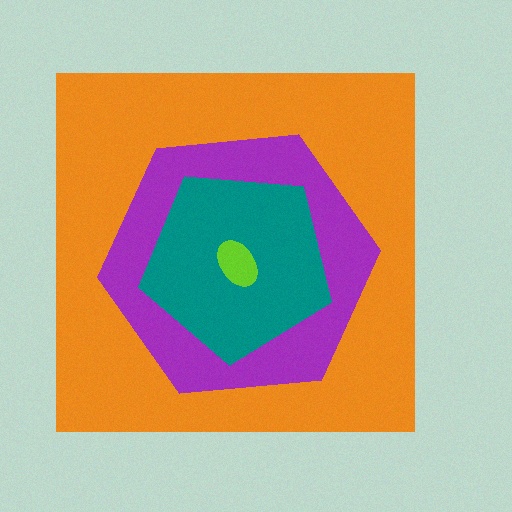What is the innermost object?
The lime ellipse.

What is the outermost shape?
The orange square.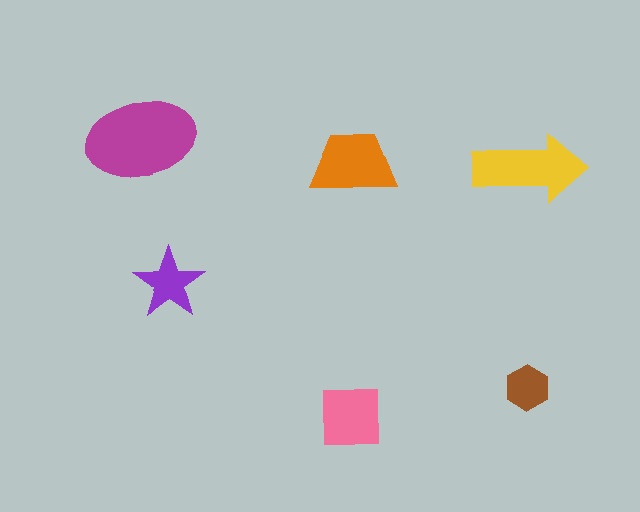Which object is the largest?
The magenta ellipse.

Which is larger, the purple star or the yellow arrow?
The yellow arrow.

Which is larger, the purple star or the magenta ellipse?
The magenta ellipse.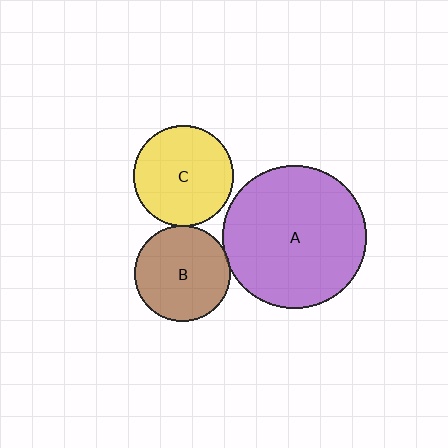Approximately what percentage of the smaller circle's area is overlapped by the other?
Approximately 5%.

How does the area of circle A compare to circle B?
Approximately 2.2 times.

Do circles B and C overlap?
Yes.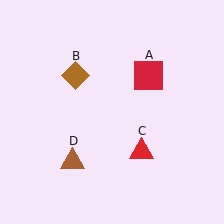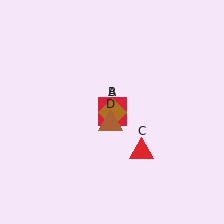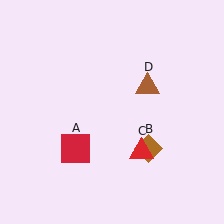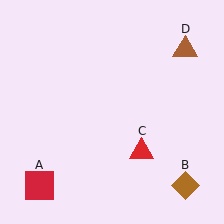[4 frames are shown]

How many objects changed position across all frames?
3 objects changed position: red square (object A), brown diamond (object B), brown triangle (object D).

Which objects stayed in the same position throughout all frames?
Red triangle (object C) remained stationary.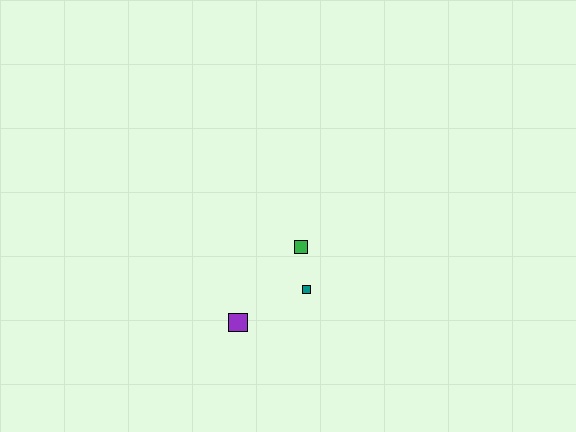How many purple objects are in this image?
There is 1 purple object.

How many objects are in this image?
There are 3 objects.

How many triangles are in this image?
There are no triangles.